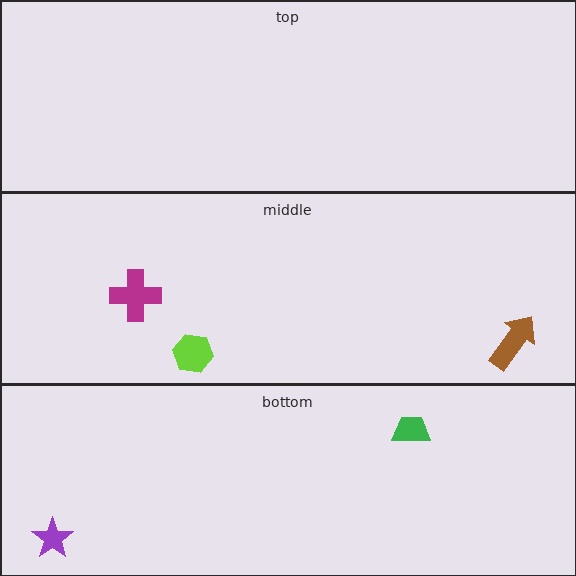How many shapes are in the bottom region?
2.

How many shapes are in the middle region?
3.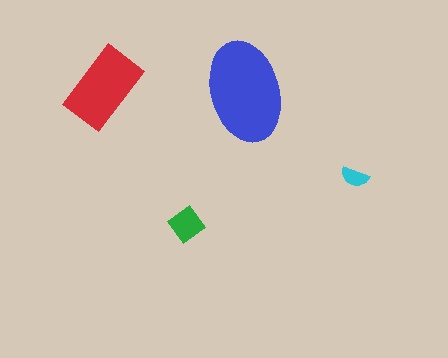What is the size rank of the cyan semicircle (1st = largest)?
4th.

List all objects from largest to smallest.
The blue ellipse, the red rectangle, the green diamond, the cyan semicircle.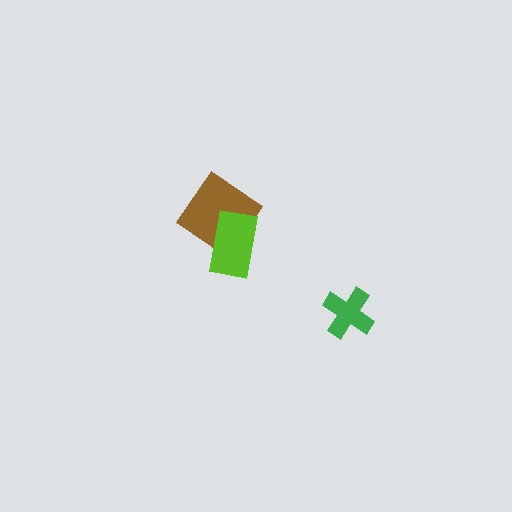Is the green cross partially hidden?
No, no other shape covers it.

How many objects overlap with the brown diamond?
1 object overlaps with the brown diamond.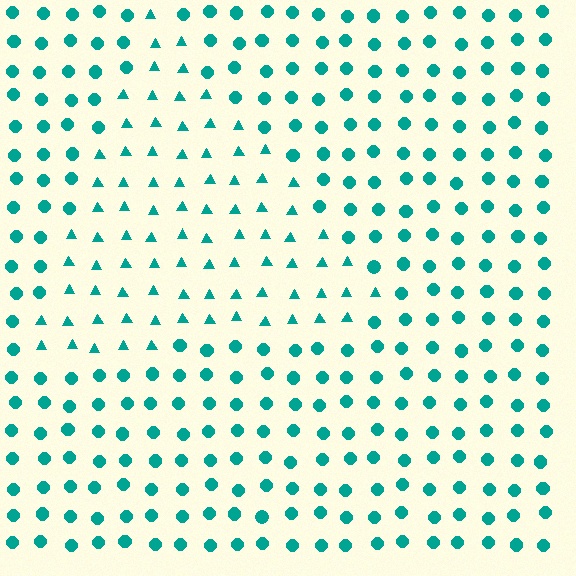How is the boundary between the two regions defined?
The boundary is defined by a change in element shape: triangles inside vs. circles outside. All elements share the same color and spacing.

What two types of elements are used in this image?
The image uses triangles inside the triangle region and circles outside it.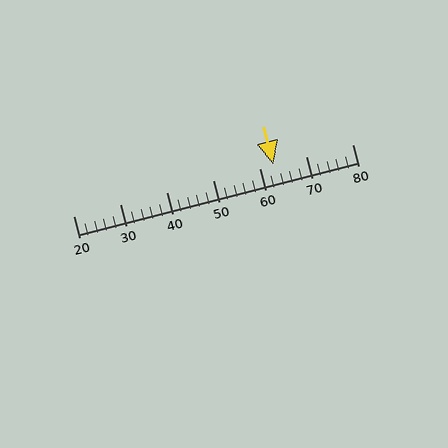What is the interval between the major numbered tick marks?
The major tick marks are spaced 10 units apart.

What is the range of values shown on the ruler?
The ruler shows values from 20 to 80.